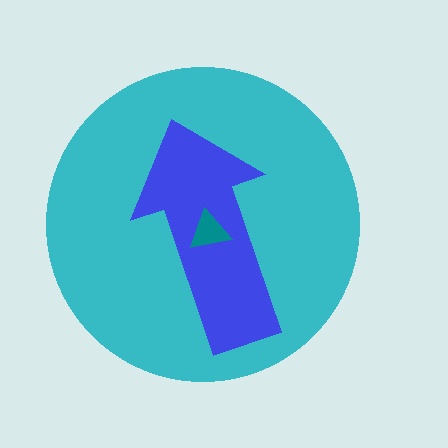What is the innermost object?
The teal triangle.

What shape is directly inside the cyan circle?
The blue arrow.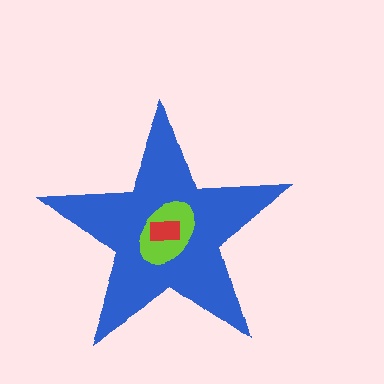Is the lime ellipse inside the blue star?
Yes.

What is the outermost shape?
The blue star.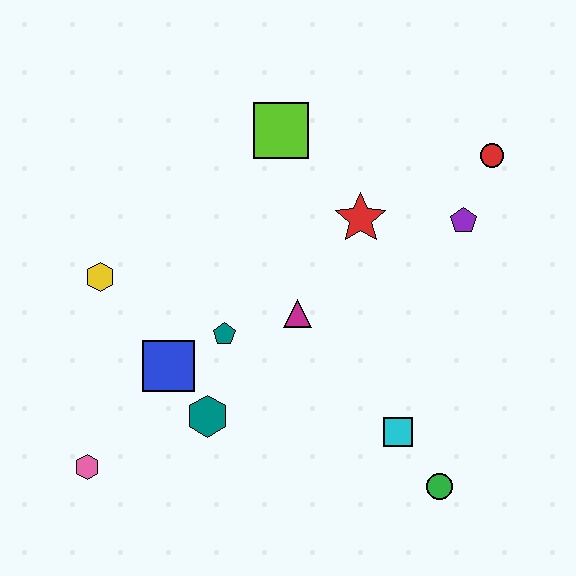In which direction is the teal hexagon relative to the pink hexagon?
The teal hexagon is to the right of the pink hexagon.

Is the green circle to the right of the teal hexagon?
Yes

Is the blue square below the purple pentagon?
Yes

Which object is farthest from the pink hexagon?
The red circle is farthest from the pink hexagon.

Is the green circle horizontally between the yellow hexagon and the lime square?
No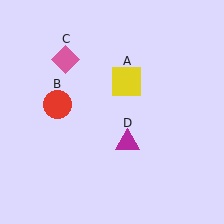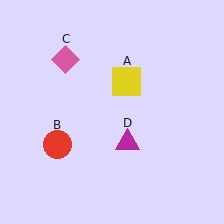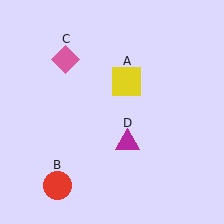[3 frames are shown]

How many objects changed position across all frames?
1 object changed position: red circle (object B).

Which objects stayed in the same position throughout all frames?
Yellow square (object A) and pink diamond (object C) and magenta triangle (object D) remained stationary.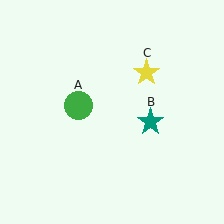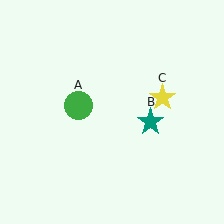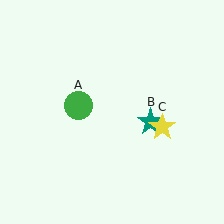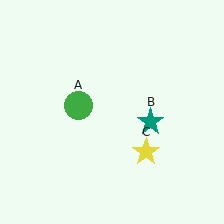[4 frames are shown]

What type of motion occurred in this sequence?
The yellow star (object C) rotated clockwise around the center of the scene.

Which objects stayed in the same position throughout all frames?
Green circle (object A) and teal star (object B) remained stationary.